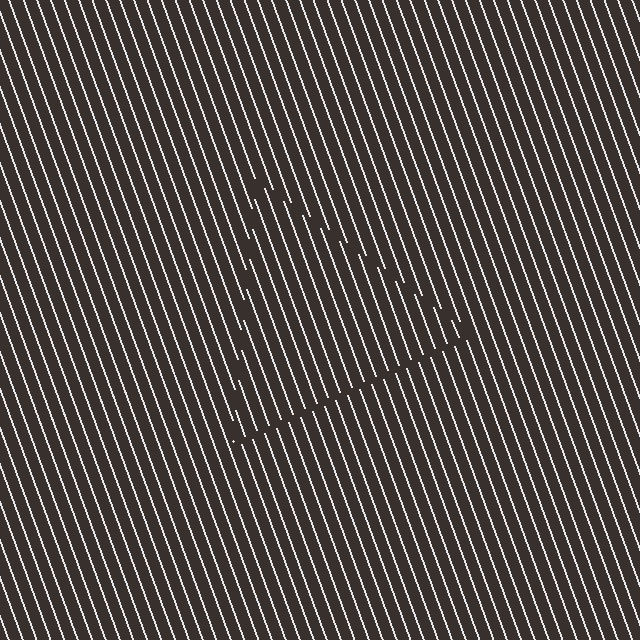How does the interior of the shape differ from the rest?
The interior of the shape contains the same grating, shifted by half a period — the contour is defined by the phase discontinuity where line-ends from the inner and outer gratings abut.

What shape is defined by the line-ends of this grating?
An illusory triangle. The interior of the shape contains the same grating, shifted by half a period — the contour is defined by the phase discontinuity where line-ends from the inner and outer gratings abut.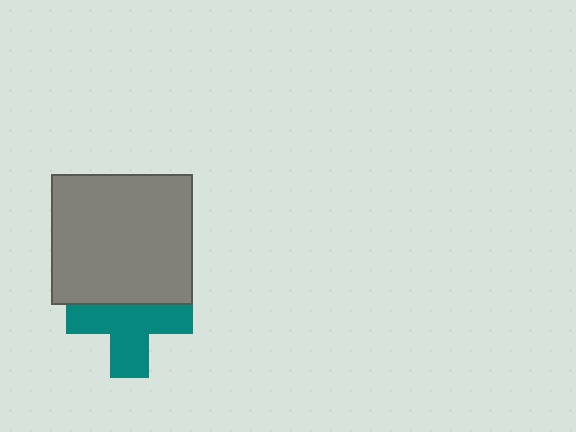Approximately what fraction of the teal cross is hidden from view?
Roughly 37% of the teal cross is hidden behind the gray rectangle.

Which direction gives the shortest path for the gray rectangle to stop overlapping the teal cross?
Moving up gives the shortest separation.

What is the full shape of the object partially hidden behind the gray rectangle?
The partially hidden object is a teal cross.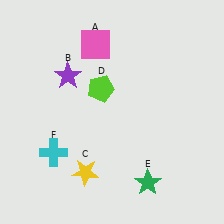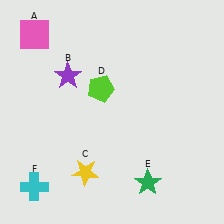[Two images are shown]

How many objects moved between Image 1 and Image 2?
2 objects moved between the two images.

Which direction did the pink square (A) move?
The pink square (A) moved left.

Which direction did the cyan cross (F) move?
The cyan cross (F) moved down.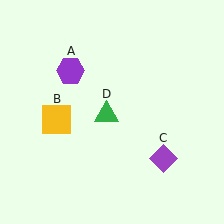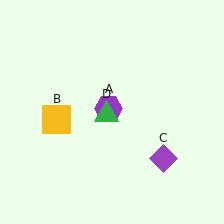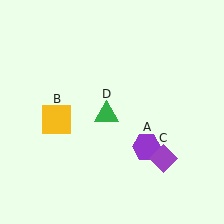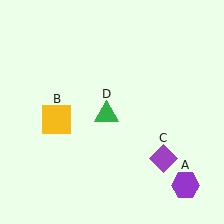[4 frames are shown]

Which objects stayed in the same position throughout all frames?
Yellow square (object B) and purple diamond (object C) and green triangle (object D) remained stationary.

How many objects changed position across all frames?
1 object changed position: purple hexagon (object A).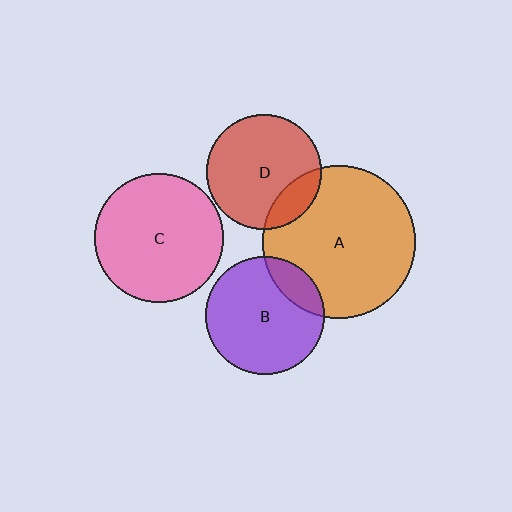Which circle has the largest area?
Circle A (orange).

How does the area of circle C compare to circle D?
Approximately 1.2 times.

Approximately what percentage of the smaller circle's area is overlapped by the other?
Approximately 20%.